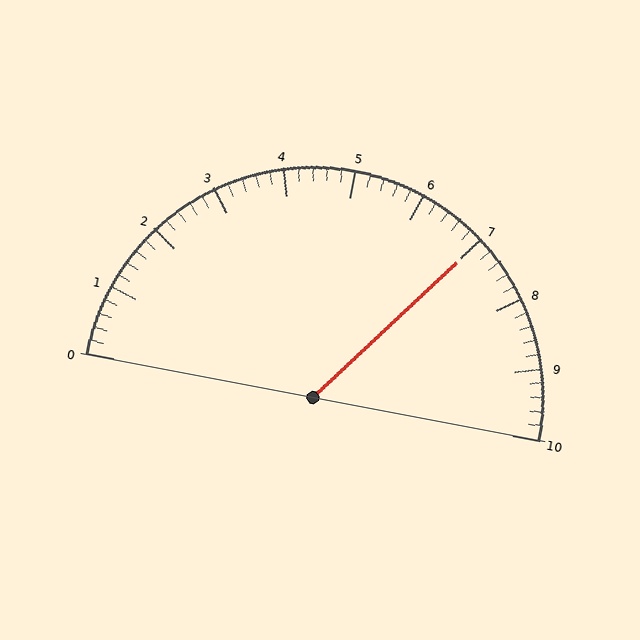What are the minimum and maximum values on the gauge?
The gauge ranges from 0 to 10.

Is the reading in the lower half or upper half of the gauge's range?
The reading is in the upper half of the range (0 to 10).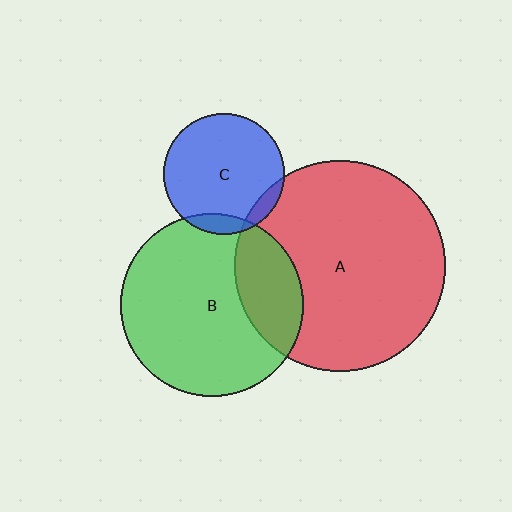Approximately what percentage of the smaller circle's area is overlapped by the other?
Approximately 25%.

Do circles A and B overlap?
Yes.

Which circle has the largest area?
Circle A (red).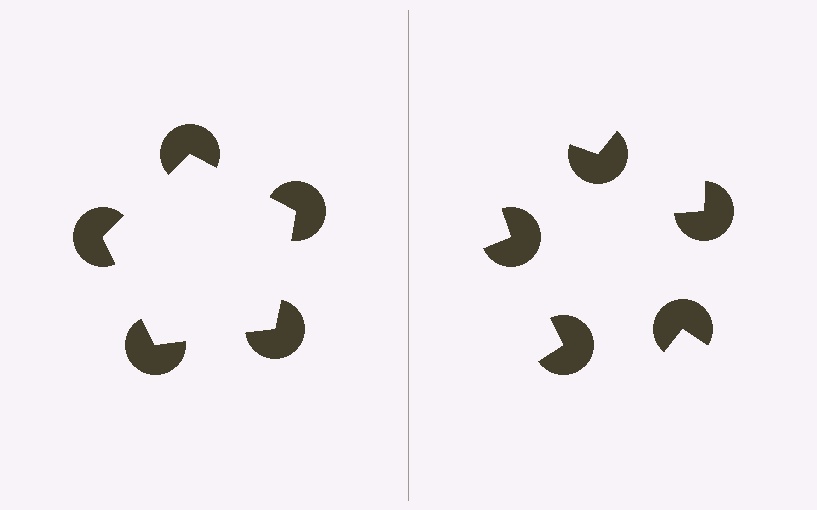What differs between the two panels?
The pac-man discs are positioned identically on both sides; only the wedge orientations differ. On the left they align to a pentagon; on the right they are misaligned.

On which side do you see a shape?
An illusory pentagon appears on the left side. On the right side the wedge cuts are rotated, so no coherent shape forms.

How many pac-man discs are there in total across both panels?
10 — 5 on each side.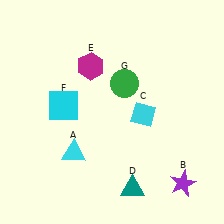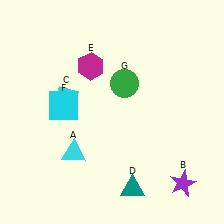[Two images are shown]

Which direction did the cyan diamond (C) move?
The cyan diamond (C) moved left.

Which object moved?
The cyan diamond (C) moved left.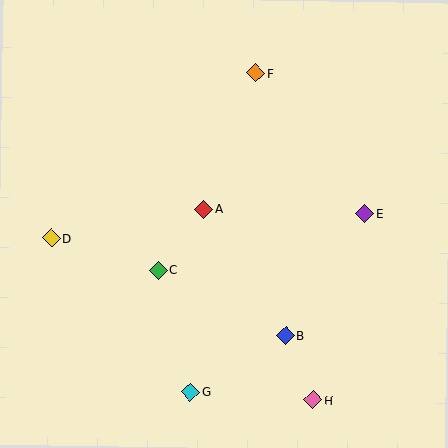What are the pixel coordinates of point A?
Point A is at (204, 209).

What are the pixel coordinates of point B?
Point B is at (285, 336).